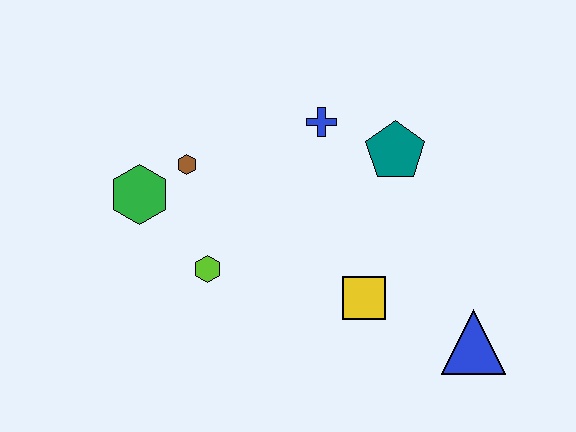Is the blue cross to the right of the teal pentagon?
No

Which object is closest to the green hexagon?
The brown hexagon is closest to the green hexagon.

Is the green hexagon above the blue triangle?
Yes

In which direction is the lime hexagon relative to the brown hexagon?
The lime hexagon is below the brown hexagon.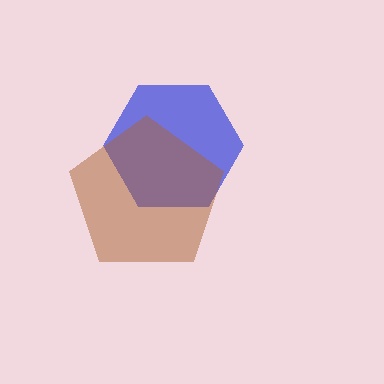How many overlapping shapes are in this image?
There are 2 overlapping shapes in the image.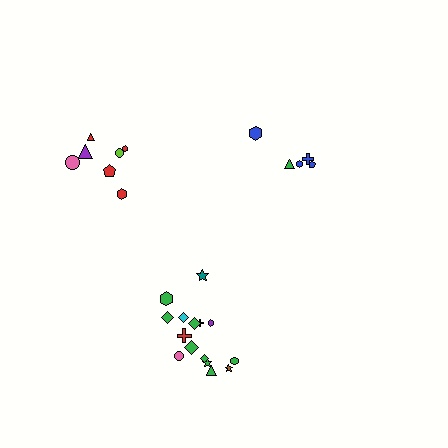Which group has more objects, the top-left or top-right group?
The top-left group.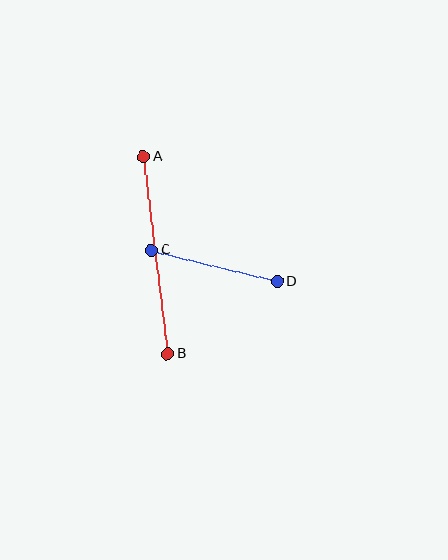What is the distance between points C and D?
The distance is approximately 130 pixels.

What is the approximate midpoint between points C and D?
The midpoint is at approximately (214, 266) pixels.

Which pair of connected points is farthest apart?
Points A and B are farthest apart.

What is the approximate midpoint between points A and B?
The midpoint is at approximately (156, 255) pixels.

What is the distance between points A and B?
The distance is approximately 198 pixels.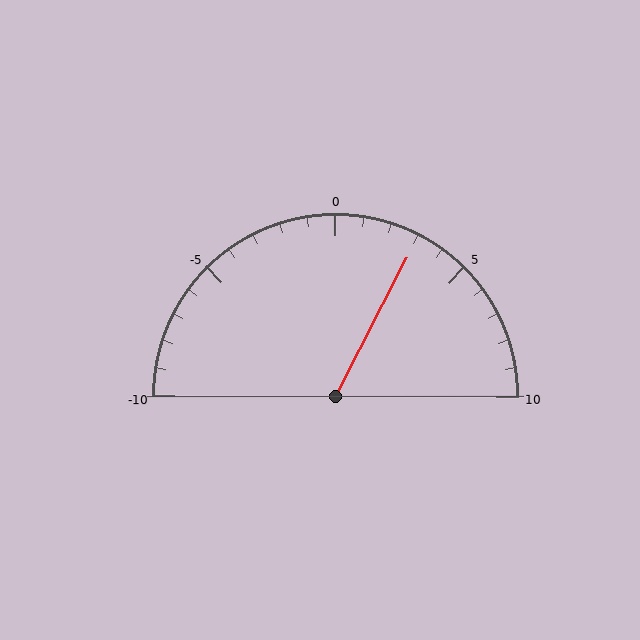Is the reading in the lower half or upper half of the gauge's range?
The reading is in the upper half of the range (-10 to 10).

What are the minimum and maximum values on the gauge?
The gauge ranges from -10 to 10.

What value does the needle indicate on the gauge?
The needle indicates approximately 3.